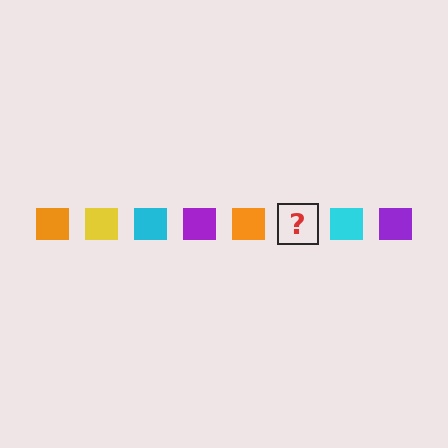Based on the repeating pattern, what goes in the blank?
The blank should be a yellow square.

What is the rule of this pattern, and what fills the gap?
The rule is that the pattern cycles through orange, yellow, cyan, purple squares. The gap should be filled with a yellow square.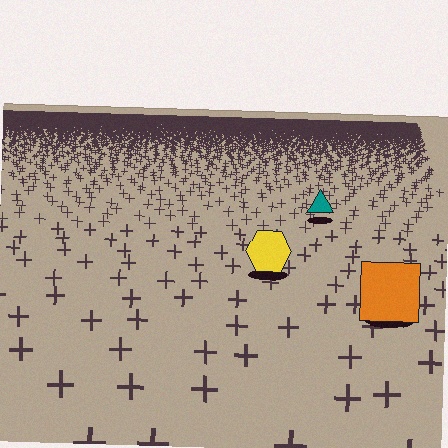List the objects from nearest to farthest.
From nearest to farthest: the orange square, the yellow hexagon, the teal triangle.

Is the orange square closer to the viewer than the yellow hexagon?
Yes. The orange square is closer — you can tell from the texture gradient: the ground texture is coarser near it.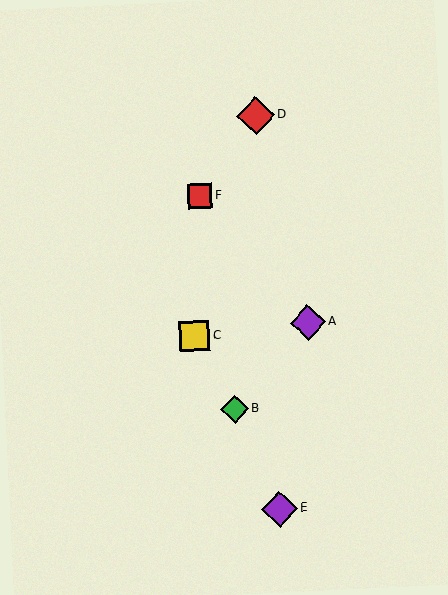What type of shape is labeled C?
Shape C is a yellow square.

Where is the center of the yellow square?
The center of the yellow square is at (194, 336).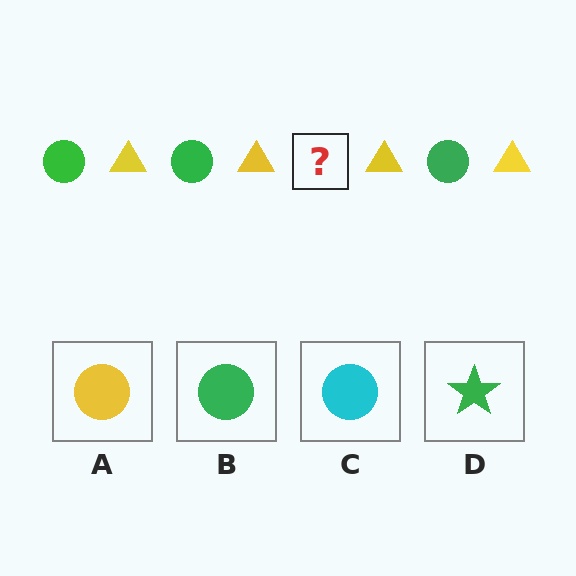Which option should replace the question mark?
Option B.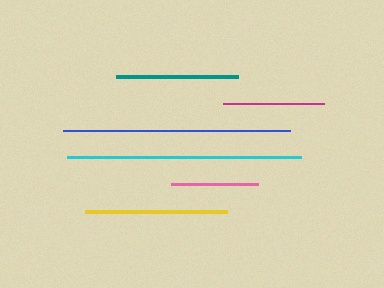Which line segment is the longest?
The cyan line is the longest at approximately 234 pixels.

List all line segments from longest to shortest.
From longest to shortest: cyan, blue, yellow, teal, magenta, pink.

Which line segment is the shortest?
The pink line is the shortest at approximately 88 pixels.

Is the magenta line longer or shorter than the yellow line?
The yellow line is longer than the magenta line.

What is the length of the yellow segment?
The yellow segment is approximately 143 pixels long.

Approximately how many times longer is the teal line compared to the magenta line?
The teal line is approximately 1.2 times the length of the magenta line.